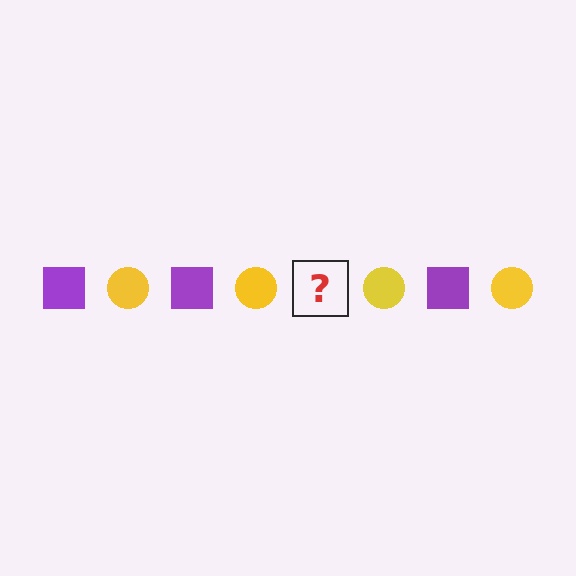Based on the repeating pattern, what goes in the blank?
The blank should be a purple square.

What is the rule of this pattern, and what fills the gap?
The rule is that the pattern alternates between purple square and yellow circle. The gap should be filled with a purple square.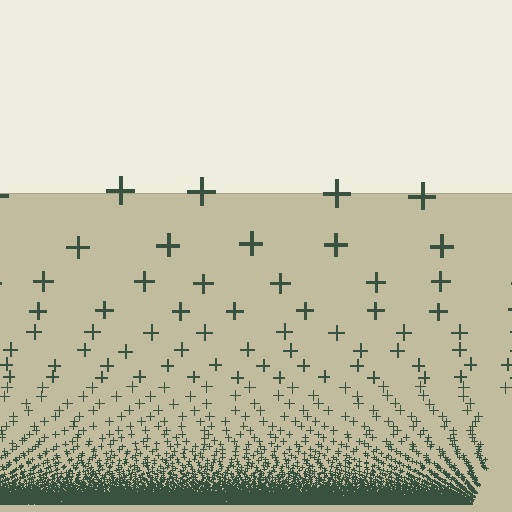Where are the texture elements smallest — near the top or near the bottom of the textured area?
Near the bottom.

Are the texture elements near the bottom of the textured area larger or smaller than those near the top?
Smaller. The gradient is inverted — elements near the bottom are smaller and denser.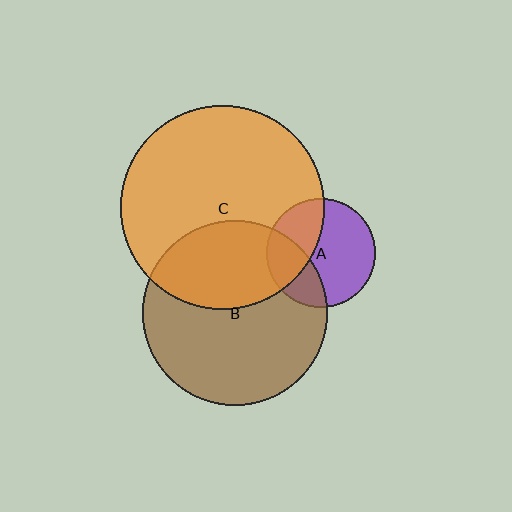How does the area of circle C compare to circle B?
Approximately 1.2 times.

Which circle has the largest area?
Circle C (orange).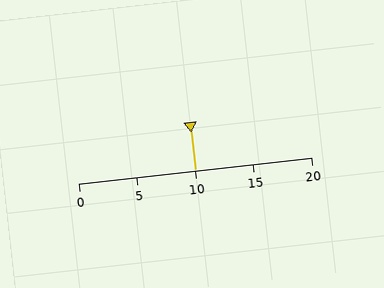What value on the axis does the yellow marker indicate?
The marker indicates approximately 10.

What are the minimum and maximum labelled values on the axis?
The axis runs from 0 to 20.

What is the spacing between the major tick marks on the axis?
The major ticks are spaced 5 apart.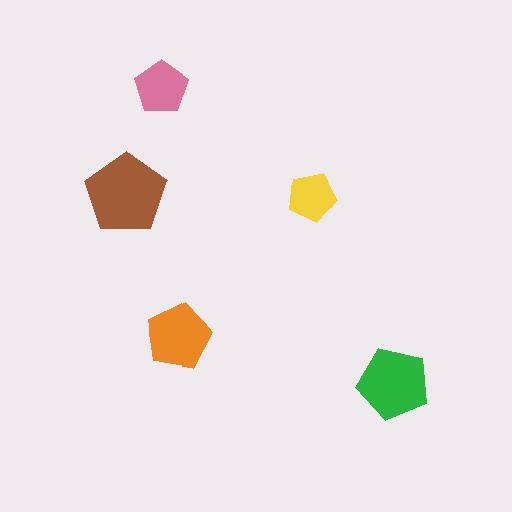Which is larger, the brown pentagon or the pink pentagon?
The brown one.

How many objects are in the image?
There are 5 objects in the image.